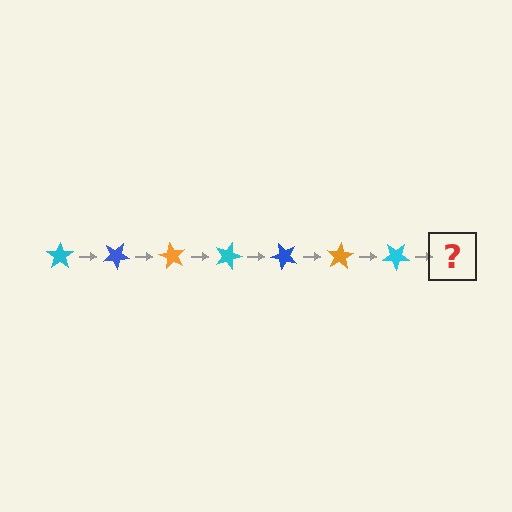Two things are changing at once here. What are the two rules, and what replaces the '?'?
The two rules are that it rotates 30 degrees each step and the color cycles through cyan, blue, and orange. The '?' should be a blue star, rotated 210 degrees from the start.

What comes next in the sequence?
The next element should be a blue star, rotated 210 degrees from the start.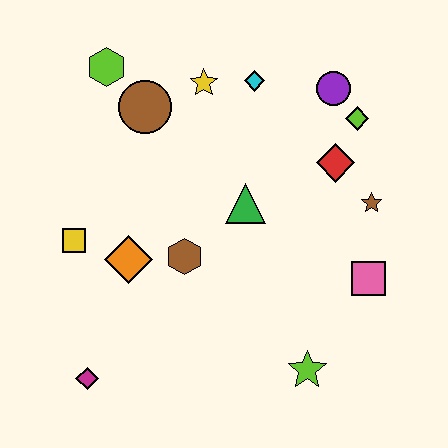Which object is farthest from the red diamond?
The magenta diamond is farthest from the red diamond.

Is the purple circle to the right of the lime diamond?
No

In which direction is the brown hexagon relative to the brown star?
The brown hexagon is to the left of the brown star.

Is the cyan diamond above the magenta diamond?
Yes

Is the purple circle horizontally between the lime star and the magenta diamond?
No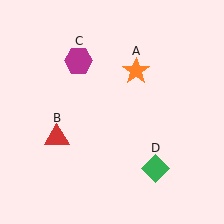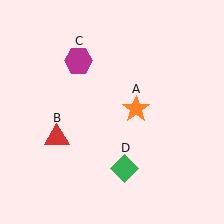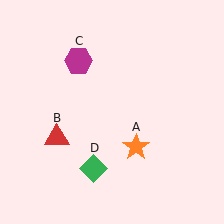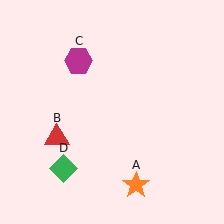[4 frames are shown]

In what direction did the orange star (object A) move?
The orange star (object A) moved down.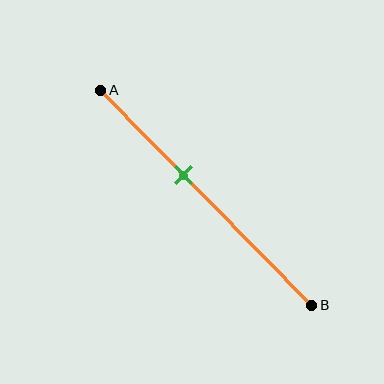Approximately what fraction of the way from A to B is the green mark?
The green mark is approximately 40% of the way from A to B.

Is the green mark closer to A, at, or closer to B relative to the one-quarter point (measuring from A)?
The green mark is closer to point B than the one-quarter point of segment AB.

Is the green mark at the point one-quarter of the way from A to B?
No, the mark is at about 40% from A, not at the 25% one-quarter point.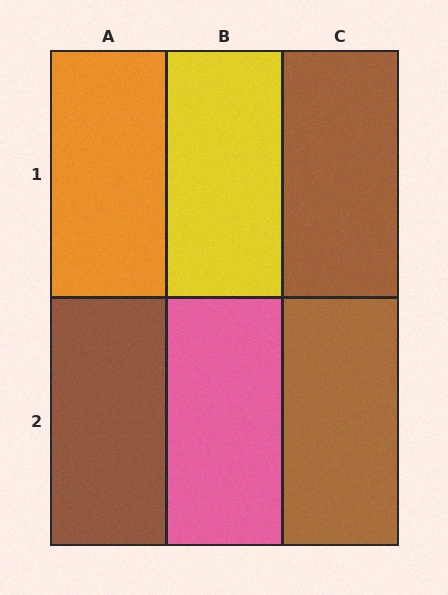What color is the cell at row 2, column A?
Brown.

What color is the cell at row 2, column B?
Pink.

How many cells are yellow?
1 cell is yellow.